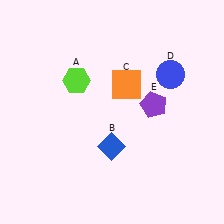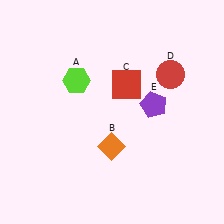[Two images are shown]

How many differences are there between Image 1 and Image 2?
There are 3 differences between the two images.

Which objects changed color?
B changed from blue to orange. C changed from orange to red. D changed from blue to red.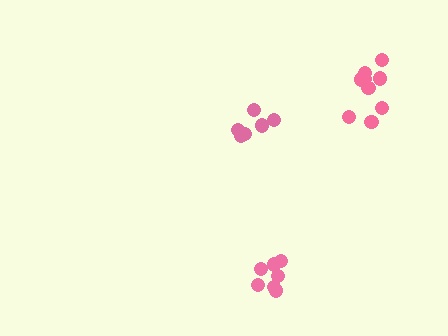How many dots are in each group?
Group 1: 6 dots, Group 2: 9 dots, Group 3: 7 dots (22 total).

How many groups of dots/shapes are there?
There are 3 groups.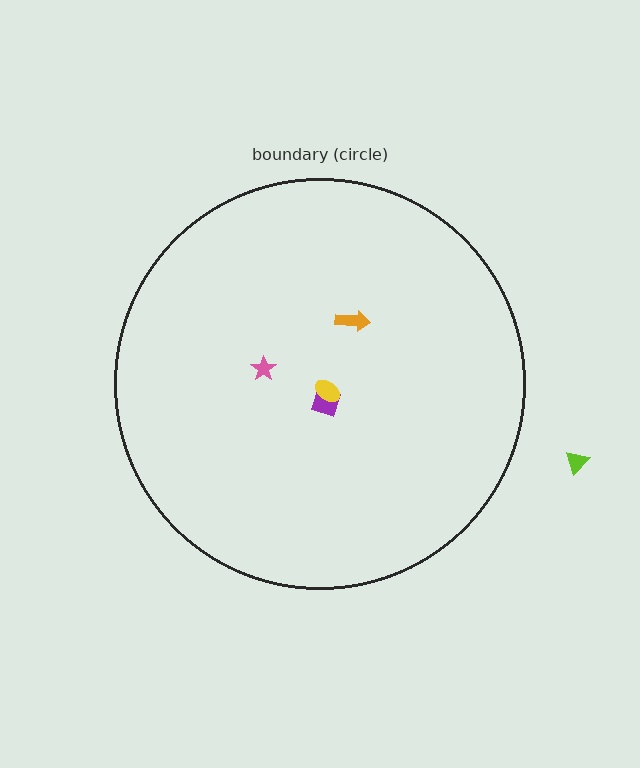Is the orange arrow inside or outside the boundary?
Inside.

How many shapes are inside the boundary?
4 inside, 1 outside.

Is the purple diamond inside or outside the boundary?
Inside.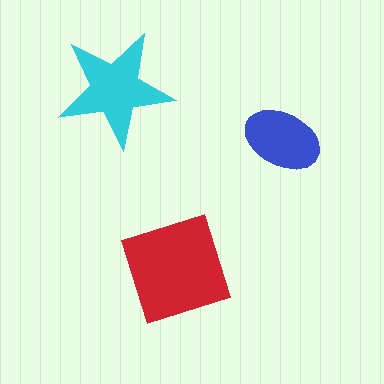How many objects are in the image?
There are 3 objects in the image.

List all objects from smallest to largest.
The blue ellipse, the cyan star, the red diamond.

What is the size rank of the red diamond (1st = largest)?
1st.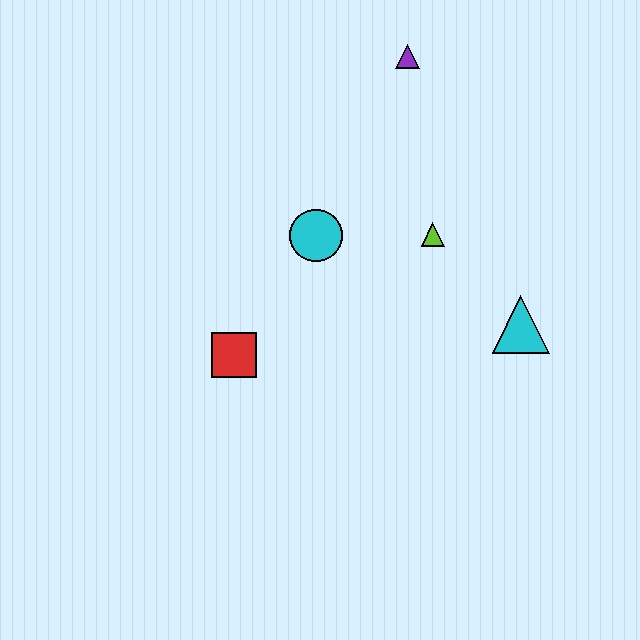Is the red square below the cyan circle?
Yes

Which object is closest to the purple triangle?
The lime triangle is closest to the purple triangle.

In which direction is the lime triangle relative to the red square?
The lime triangle is to the right of the red square.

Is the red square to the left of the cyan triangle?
Yes